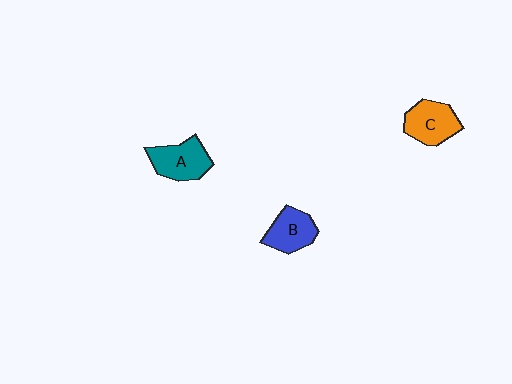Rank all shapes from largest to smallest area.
From largest to smallest: A (teal), C (orange), B (blue).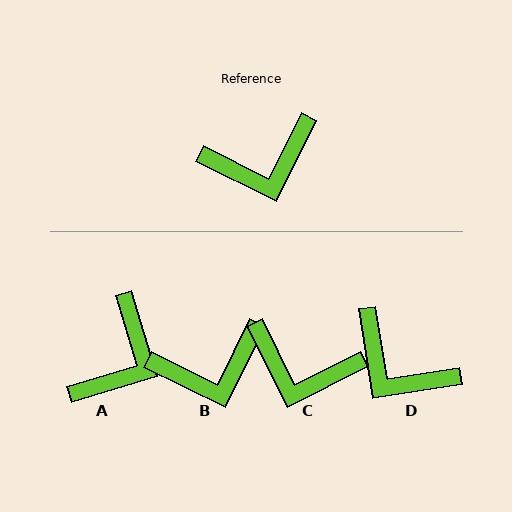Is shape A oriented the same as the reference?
No, it is off by about 43 degrees.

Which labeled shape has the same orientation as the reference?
B.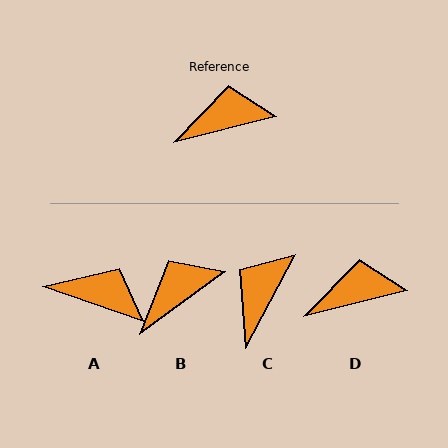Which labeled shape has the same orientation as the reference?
D.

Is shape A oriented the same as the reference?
No, it is off by about 33 degrees.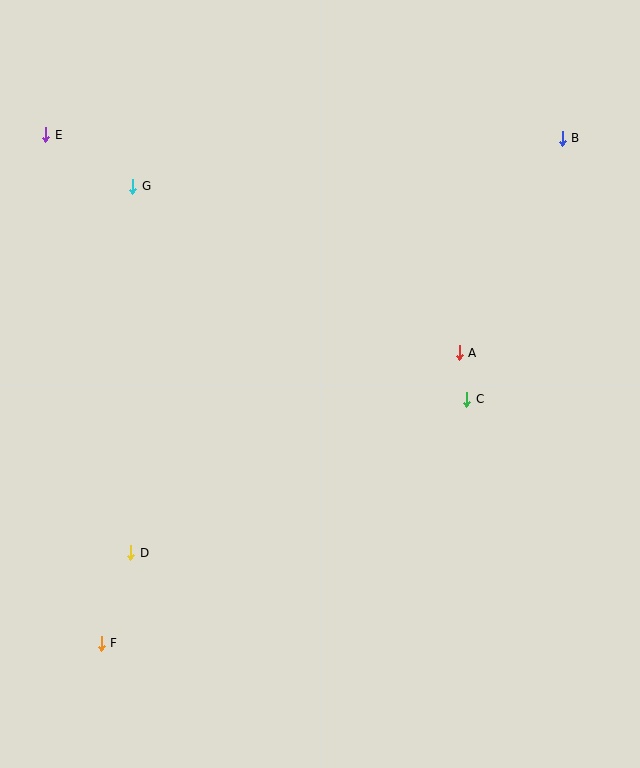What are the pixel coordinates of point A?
Point A is at (459, 353).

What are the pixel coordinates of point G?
Point G is at (133, 186).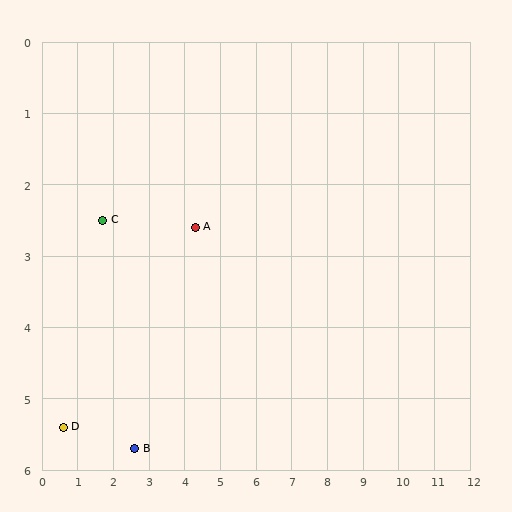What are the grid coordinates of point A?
Point A is at approximately (4.3, 2.6).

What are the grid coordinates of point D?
Point D is at approximately (0.6, 5.4).